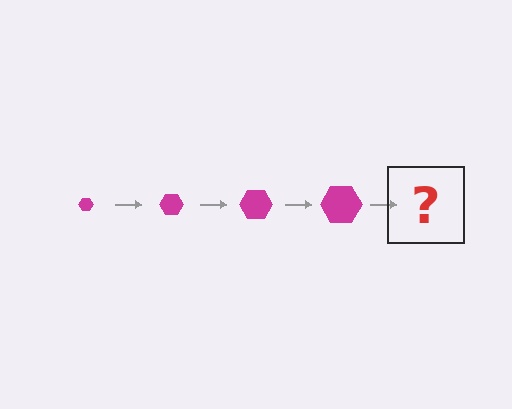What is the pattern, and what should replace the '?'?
The pattern is that the hexagon gets progressively larger each step. The '?' should be a magenta hexagon, larger than the previous one.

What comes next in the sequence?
The next element should be a magenta hexagon, larger than the previous one.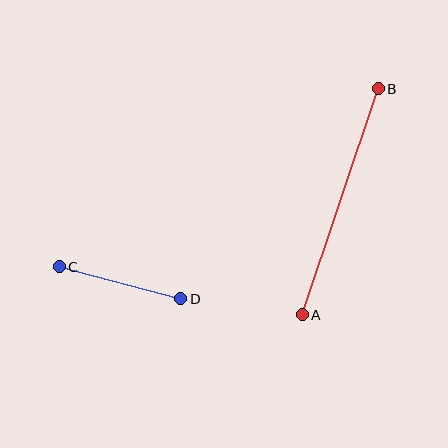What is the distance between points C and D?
The distance is approximately 126 pixels.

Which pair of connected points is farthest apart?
Points A and B are farthest apart.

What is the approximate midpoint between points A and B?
The midpoint is at approximately (340, 202) pixels.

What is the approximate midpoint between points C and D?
The midpoint is at approximately (120, 283) pixels.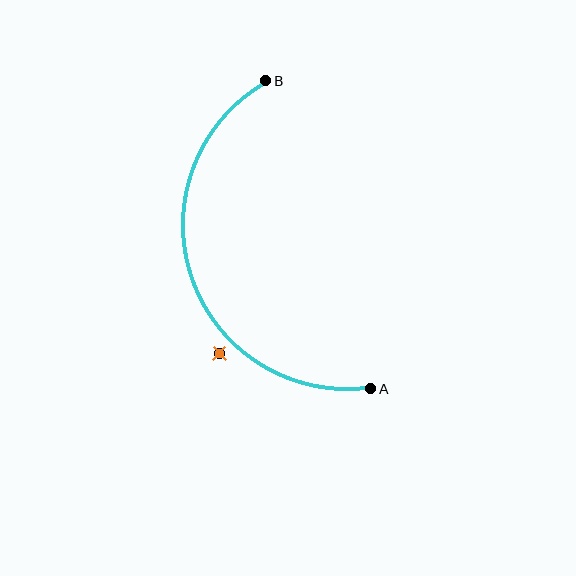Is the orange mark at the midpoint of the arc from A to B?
No — the orange mark does not lie on the arc at all. It sits slightly outside the curve.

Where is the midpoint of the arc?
The arc midpoint is the point on the curve farthest from the straight line joining A and B. It sits to the left of that line.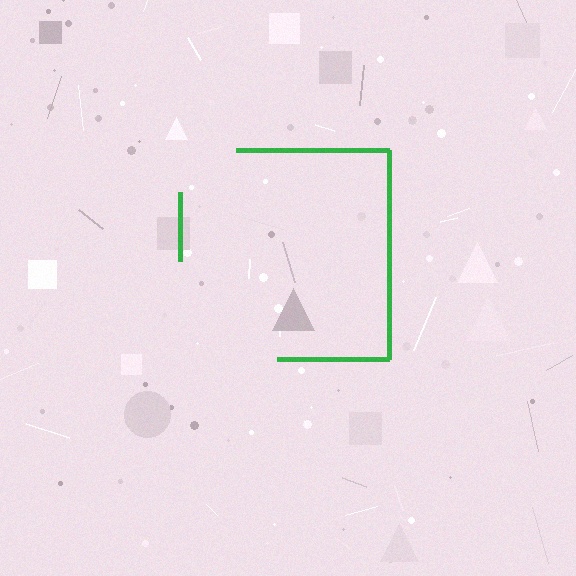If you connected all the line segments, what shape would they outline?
They would outline a square.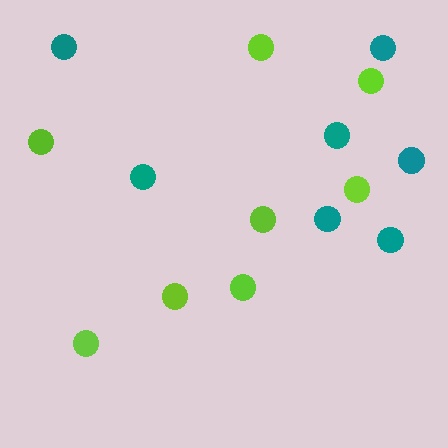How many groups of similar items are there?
There are 2 groups: one group of lime circles (8) and one group of teal circles (7).